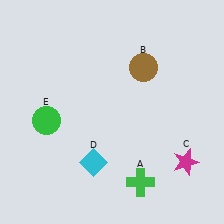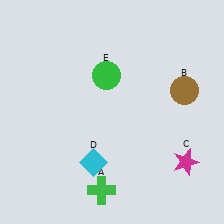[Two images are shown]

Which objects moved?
The objects that moved are: the green cross (A), the brown circle (B), the green circle (E).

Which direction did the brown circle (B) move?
The brown circle (B) moved right.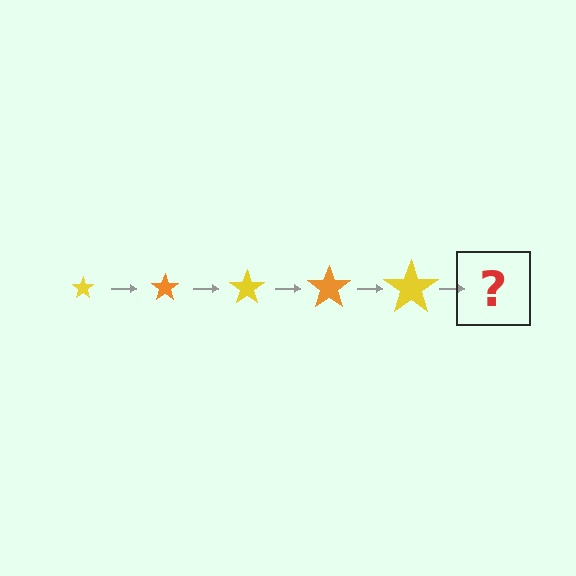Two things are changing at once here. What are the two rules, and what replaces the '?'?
The two rules are that the star grows larger each step and the color cycles through yellow and orange. The '?' should be an orange star, larger than the previous one.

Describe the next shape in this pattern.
It should be an orange star, larger than the previous one.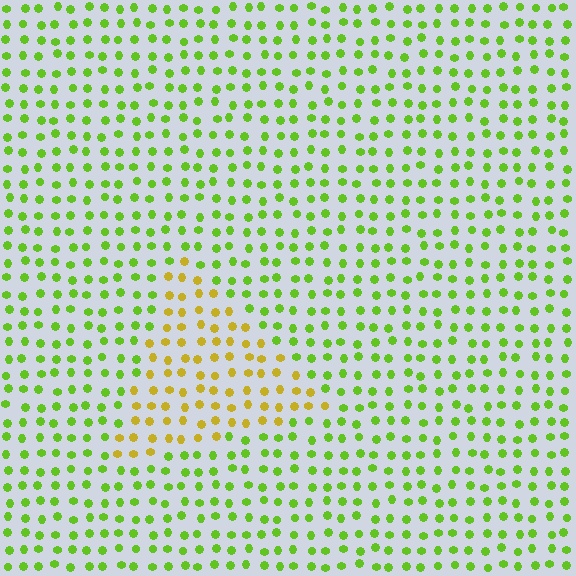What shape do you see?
I see a triangle.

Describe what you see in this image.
The image is filled with small lime elements in a uniform arrangement. A triangle-shaped region is visible where the elements are tinted to a slightly different hue, forming a subtle color boundary.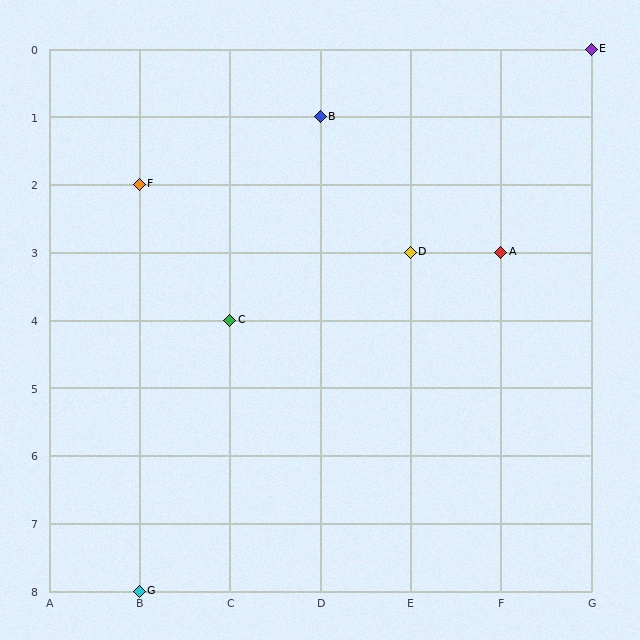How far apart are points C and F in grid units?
Points C and F are 1 column and 2 rows apart (about 2.2 grid units diagonally).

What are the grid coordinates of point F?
Point F is at grid coordinates (B, 2).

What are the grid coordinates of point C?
Point C is at grid coordinates (C, 4).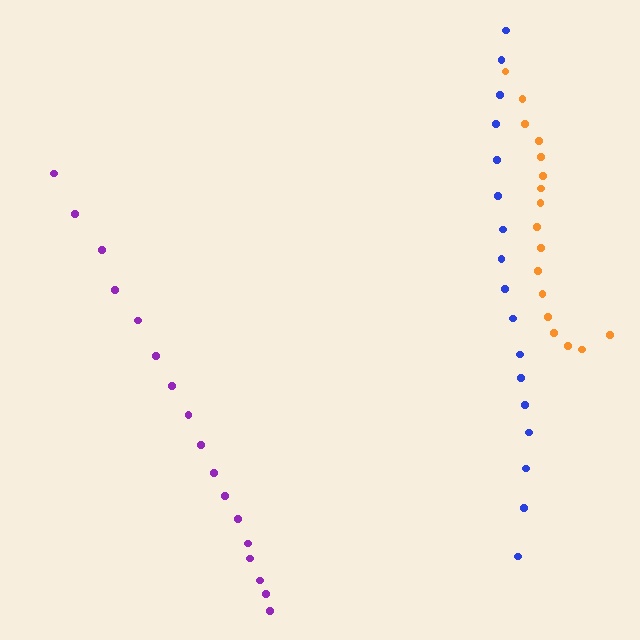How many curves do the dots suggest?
There are 3 distinct paths.